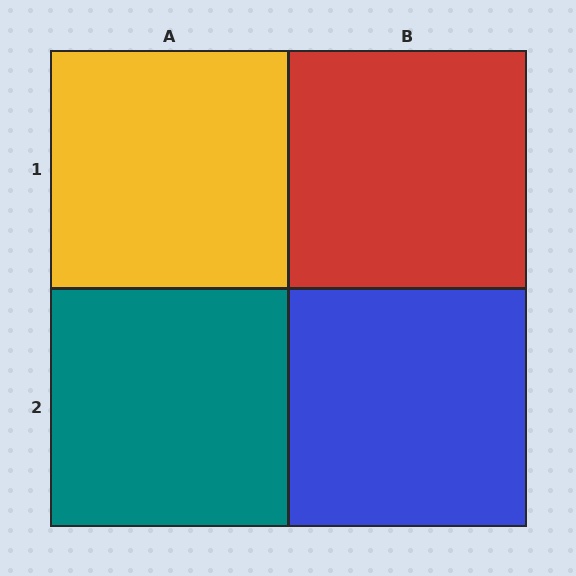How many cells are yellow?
1 cell is yellow.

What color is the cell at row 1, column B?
Red.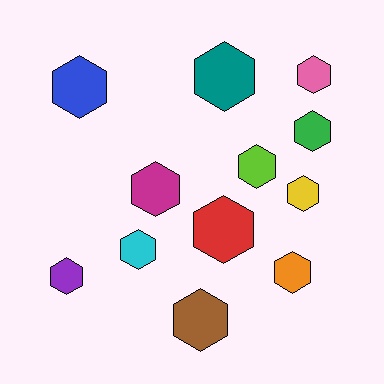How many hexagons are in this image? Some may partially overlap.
There are 12 hexagons.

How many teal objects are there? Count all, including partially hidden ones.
There is 1 teal object.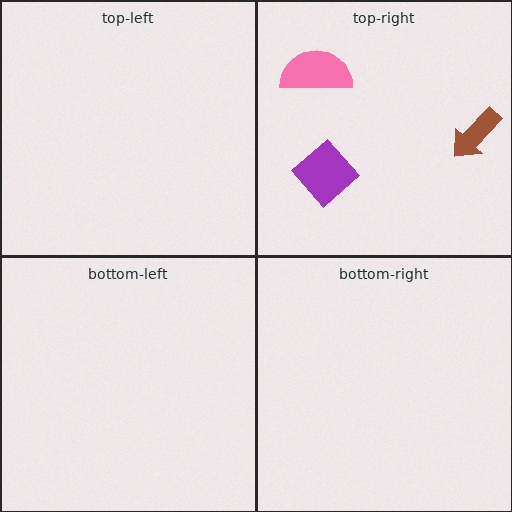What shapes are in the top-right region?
The pink semicircle, the brown arrow, the purple diamond.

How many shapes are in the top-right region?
3.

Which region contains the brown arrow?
The top-right region.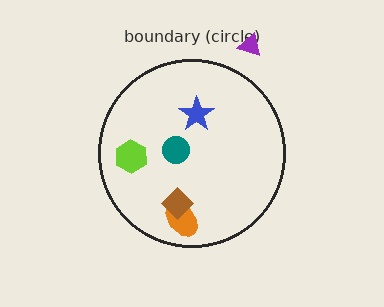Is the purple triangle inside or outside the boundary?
Outside.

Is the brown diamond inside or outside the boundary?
Inside.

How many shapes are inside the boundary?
5 inside, 1 outside.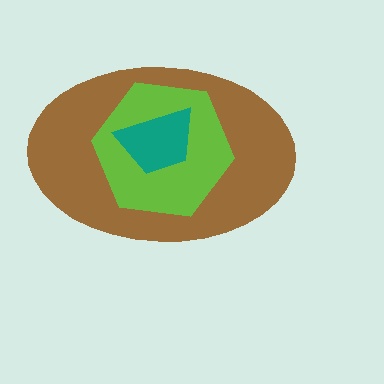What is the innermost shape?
The teal trapezoid.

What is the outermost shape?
The brown ellipse.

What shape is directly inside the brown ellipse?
The lime hexagon.